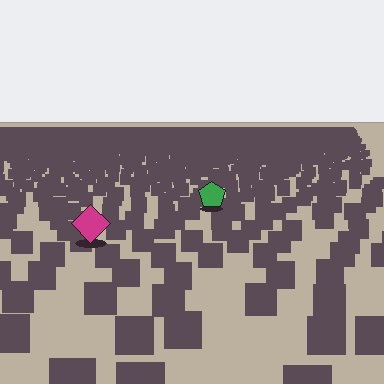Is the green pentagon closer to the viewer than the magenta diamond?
No. The magenta diamond is closer — you can tell from the texture gradient: the ground texture is coarser near it.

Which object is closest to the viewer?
The magenta diamond is closest. The texture marks near it are larger and more spread out.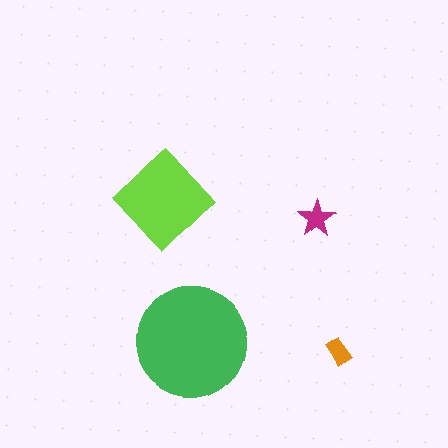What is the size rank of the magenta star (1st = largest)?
3rd.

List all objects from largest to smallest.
The green circle, the lime diamond, the magenta star, the orange rectangle.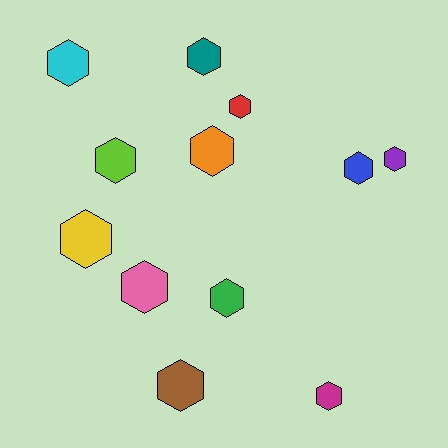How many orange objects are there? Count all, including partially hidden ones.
There is 1 orange object.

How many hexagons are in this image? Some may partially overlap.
There are 12 hexagons.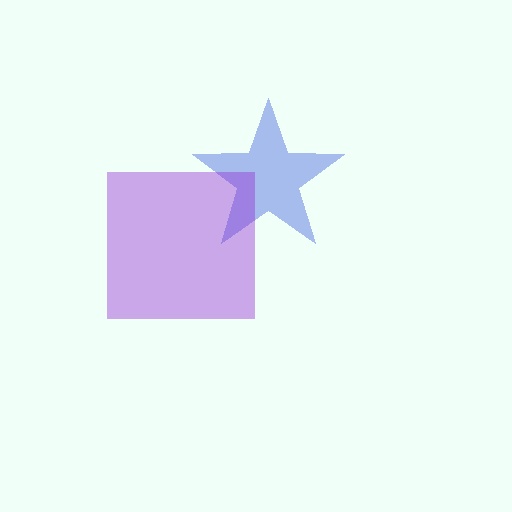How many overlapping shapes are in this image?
There are 2 overlapping shapes in the image.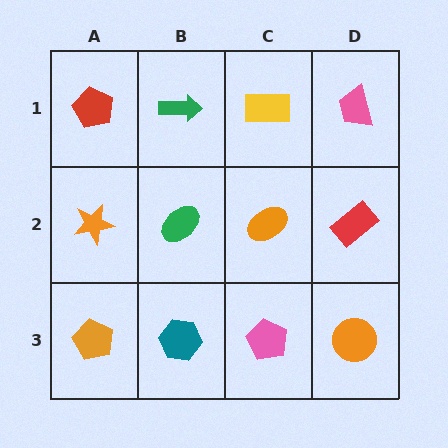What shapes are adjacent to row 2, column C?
A yellow rectangle (row 1, column C), a pink pentagon (row 3, column C), a green ellipse (row 2, column B), a red rectangle (row 2, column D).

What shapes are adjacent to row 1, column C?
An orange ellipse (row 2, column C), a green arrow (row 1, column B), a pink trapezoid (row 1, column D).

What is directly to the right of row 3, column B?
A pink pentagon.